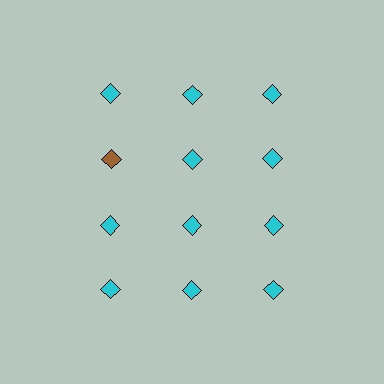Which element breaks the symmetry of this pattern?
The brown diamond in the second row, leftmost column breaks the symmetry. All other shapes are cyan diamonds.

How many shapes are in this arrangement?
There are 12 shapes arranged in a grid pattern.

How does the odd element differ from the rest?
It has a different color: brown instead of cyan.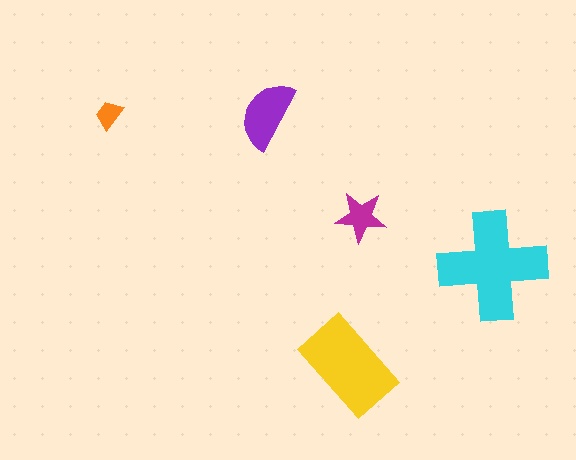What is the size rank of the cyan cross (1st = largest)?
1st.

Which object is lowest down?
The yellow rectangle is bottommost.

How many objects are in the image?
There are 5 objects in the image.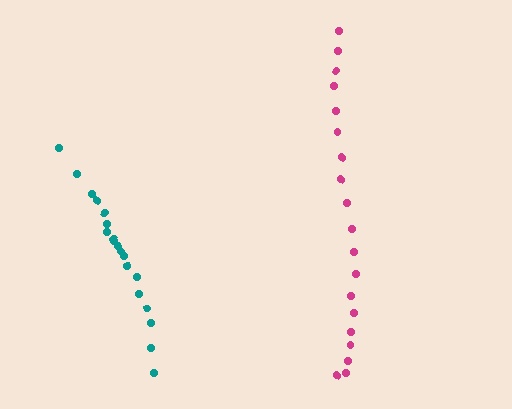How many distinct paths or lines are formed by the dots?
There are 2 distinct paths.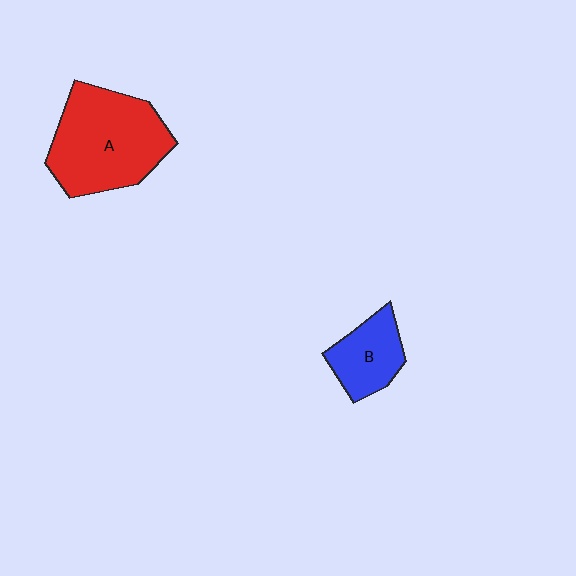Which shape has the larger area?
Shape A (red).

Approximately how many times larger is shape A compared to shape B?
Approximately 2.2 times.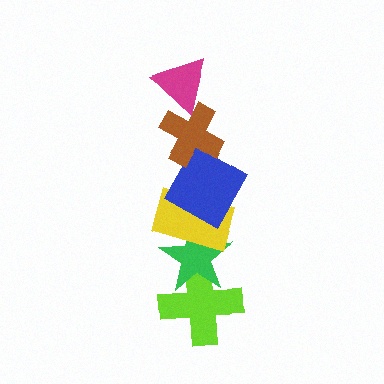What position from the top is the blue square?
The blue square is 3rd from the top.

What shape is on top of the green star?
The yellow rectangle is on top of the green star.